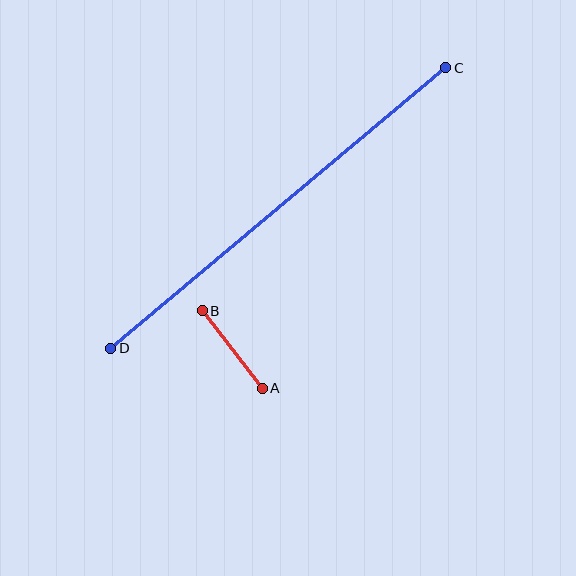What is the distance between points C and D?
The distance is approximately 437 pixels.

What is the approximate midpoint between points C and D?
The midpoint is at approximately (278, 208) pixels.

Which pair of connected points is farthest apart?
Points C and D are farthest apart.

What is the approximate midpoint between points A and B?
The midpoint is at approximately (232, 349) pixels.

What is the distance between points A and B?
The distance is approximately 98 pixels.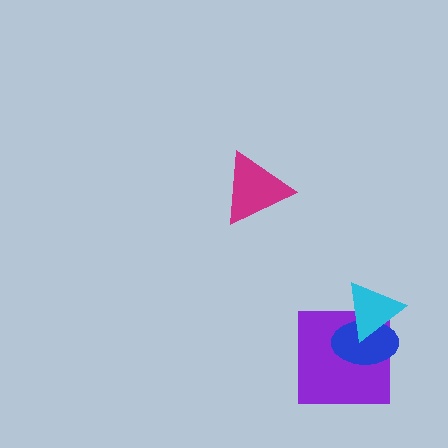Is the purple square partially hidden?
Yes, it is partially covered by another shape.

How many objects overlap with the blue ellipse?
2 objects overlap with the blue ellipse.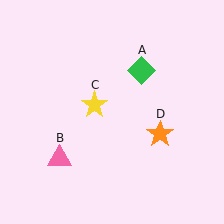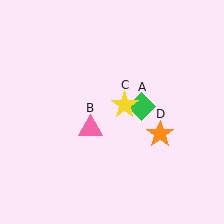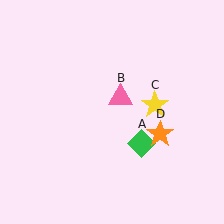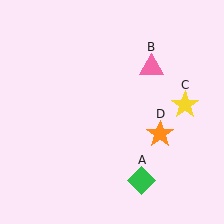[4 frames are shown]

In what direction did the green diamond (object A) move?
The green diamond (object A) moved down.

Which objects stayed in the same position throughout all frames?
Orange star (object D) remained stationary.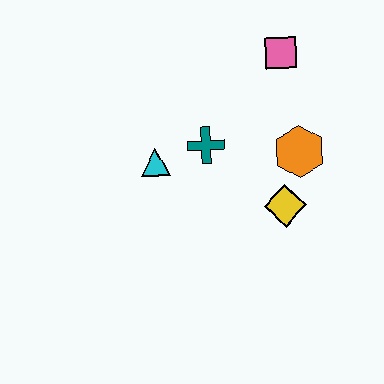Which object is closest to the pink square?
The orange hexagon is closest to the pink square.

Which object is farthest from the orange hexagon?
The cyan triangle is farthest from the orange hexagon.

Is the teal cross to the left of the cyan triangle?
No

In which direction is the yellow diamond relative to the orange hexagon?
The yellow diamond is below the orange hexagon.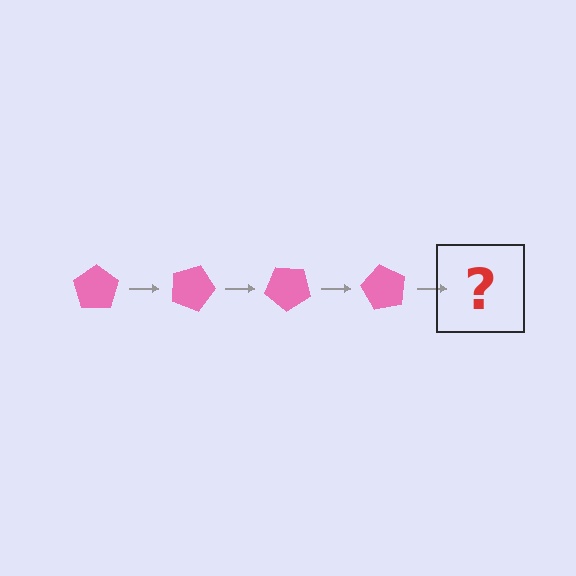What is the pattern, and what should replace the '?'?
The pattern is that the pentagon rotates 20 degrees each step. The '?' should be a pink pentagon rotated 80 degrees.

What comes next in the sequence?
The next element should be a pink pentagon rotated 80 degrees.